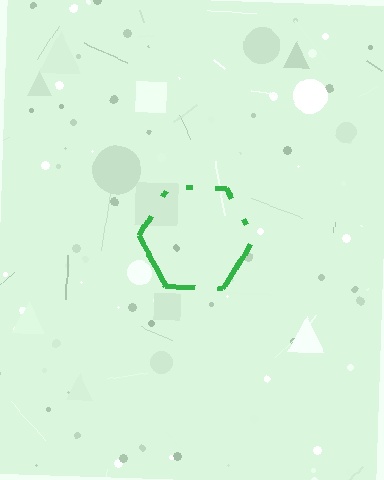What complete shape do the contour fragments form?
The contour fragments form a hexagon.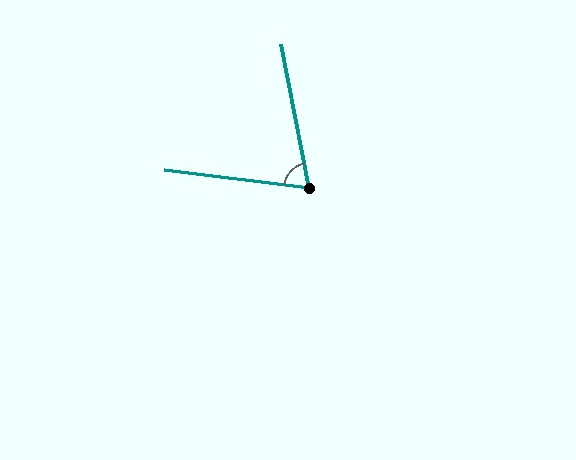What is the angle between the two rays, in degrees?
Approximately 72 degrees.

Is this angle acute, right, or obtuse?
It is acute.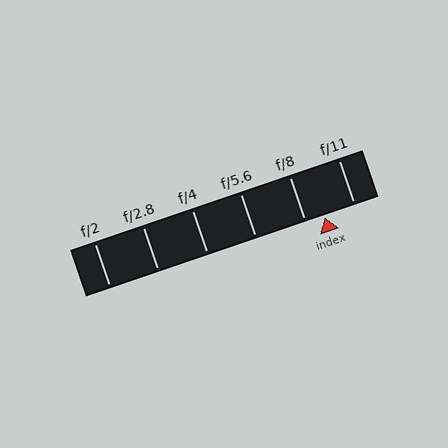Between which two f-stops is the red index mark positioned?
The index mark is between f/8 and f/11.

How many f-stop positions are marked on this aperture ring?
There are 6 f-stop positions marked.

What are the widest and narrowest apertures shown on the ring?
The widest aperture shown is f/2 and the narrowest is f/11.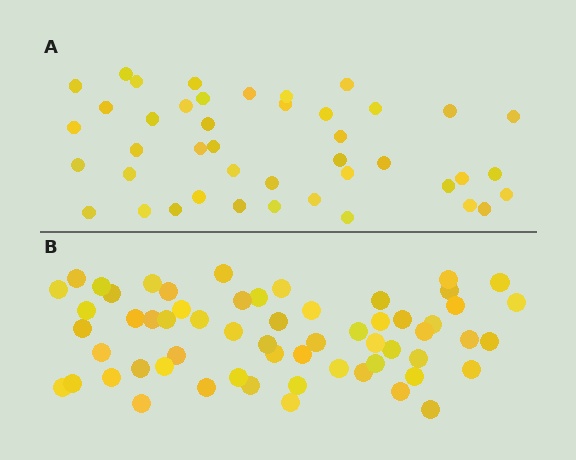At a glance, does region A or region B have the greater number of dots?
Region B (the bottom region) has more dots.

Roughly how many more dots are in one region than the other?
Region B has approximately 15 more dots than region A.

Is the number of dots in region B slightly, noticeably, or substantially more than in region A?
Region B has noticeably more, but not dramatically so. The ratio is roughly 1.4 to 1.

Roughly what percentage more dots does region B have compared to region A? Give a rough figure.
About 40% more.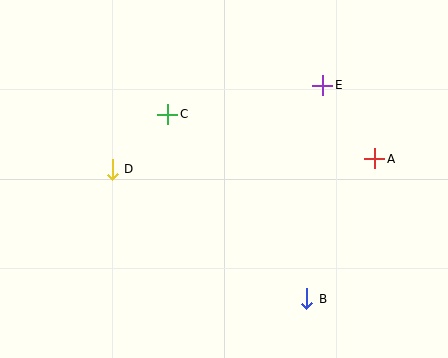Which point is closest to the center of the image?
Point C at (168, 114) is closest to the center.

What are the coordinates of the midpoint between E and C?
The midpoint between E and C is at (245, 100).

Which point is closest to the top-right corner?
Point E is closest to the top-right corner.